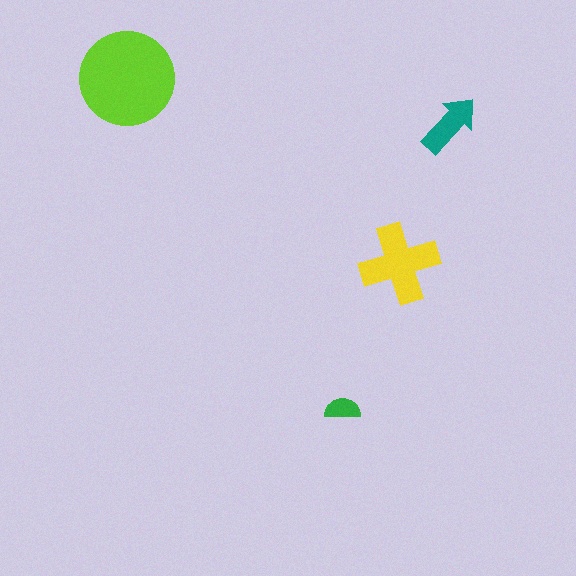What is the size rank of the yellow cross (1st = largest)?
2nd.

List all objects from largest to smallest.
The lime circle, the yellow cross, the teal arrow, the green semicircle.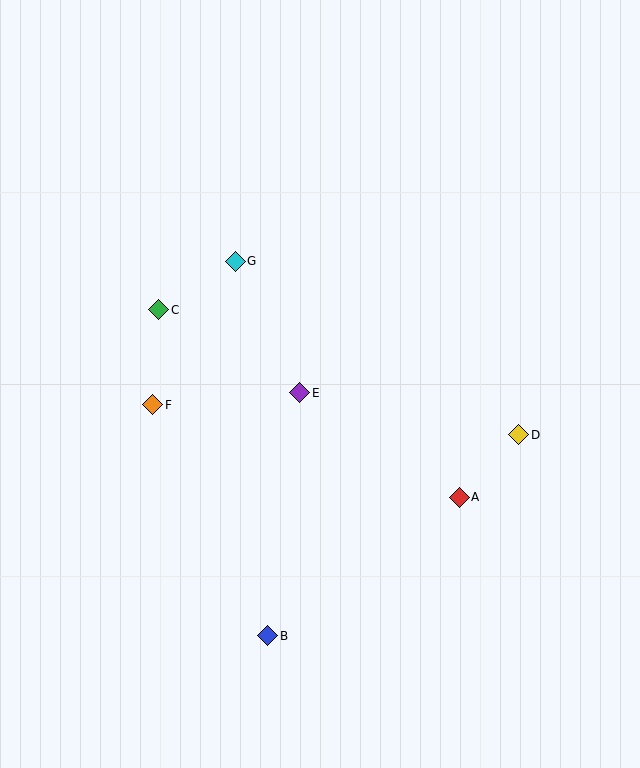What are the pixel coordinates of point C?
Point C is at (159, 310).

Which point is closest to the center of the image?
Point E at (300, 393) is closest to the center.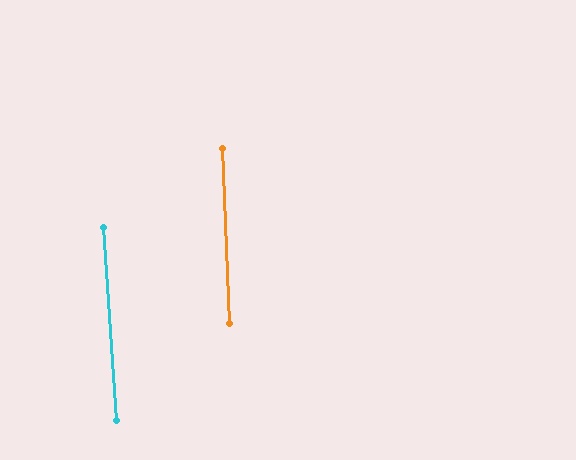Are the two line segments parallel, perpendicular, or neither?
Parallel — their directions differ by only 2.0°.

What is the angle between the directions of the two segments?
Approximately 2 degrees.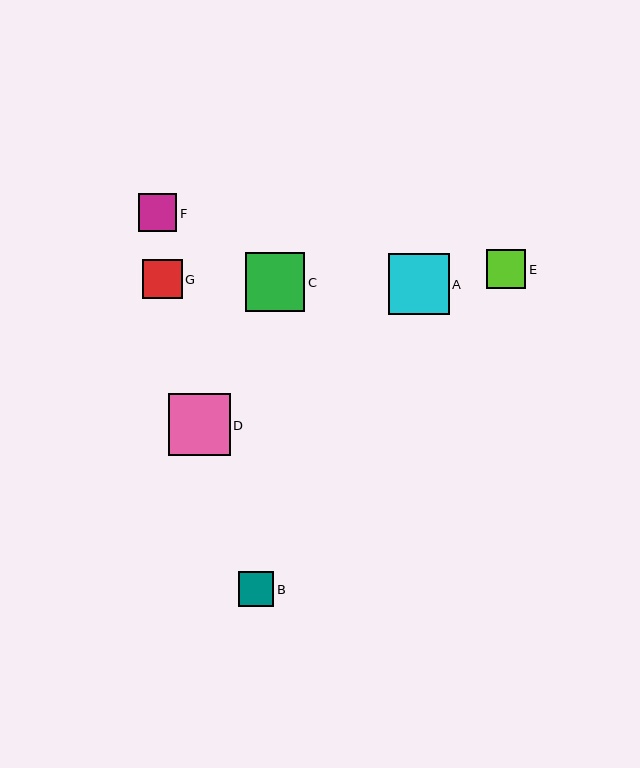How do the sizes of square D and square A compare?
Square D and square A are approximately the same size.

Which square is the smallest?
Square B is the smallest with a size of approximately 35 pixels.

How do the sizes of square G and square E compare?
Square G and square E are approximately the same size.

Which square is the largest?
Square D is the largest with a size of approximately 62 pixels.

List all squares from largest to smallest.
From largest to smallest: D, A, C, G, E, F, B.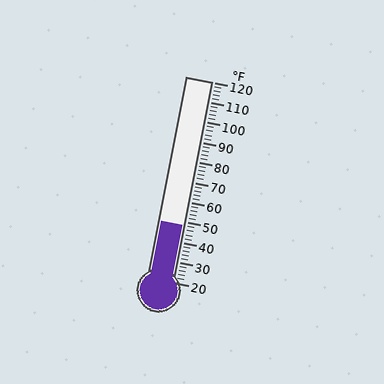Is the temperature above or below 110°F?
The temperature is below 110°F.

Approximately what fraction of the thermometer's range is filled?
The thermometer is filled to approximately 30% of its range.